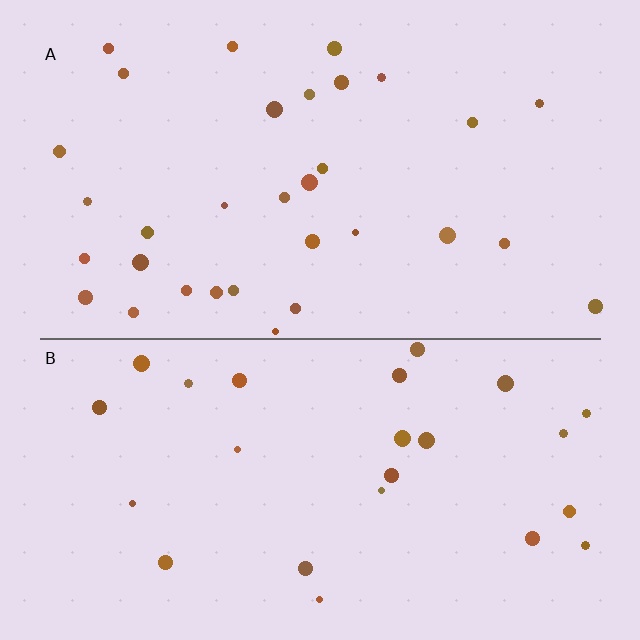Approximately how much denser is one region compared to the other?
Approximately 1.3× — region A over region B.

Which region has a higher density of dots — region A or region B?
A (the top).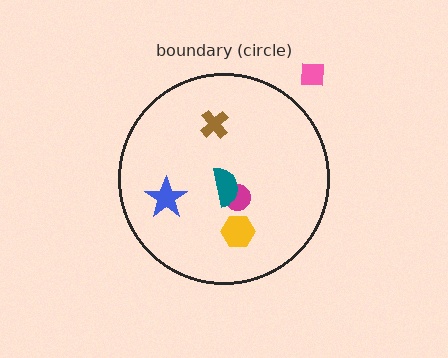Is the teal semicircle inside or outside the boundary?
Inside.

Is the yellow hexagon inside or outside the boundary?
Inside.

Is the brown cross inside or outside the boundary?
Inside.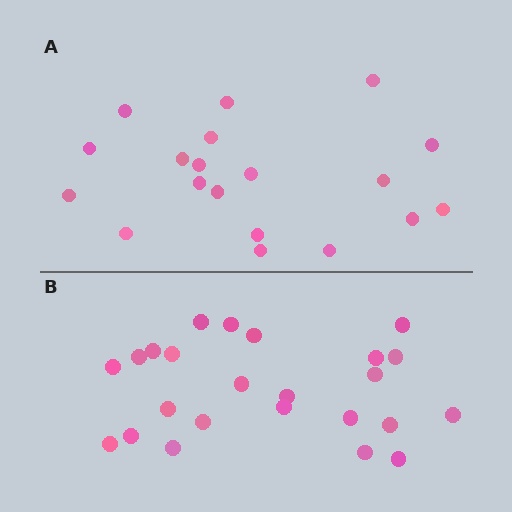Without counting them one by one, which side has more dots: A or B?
Region B (the bottom region) has more dots.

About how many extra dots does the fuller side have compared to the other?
Region B has about 5 more dots than region A.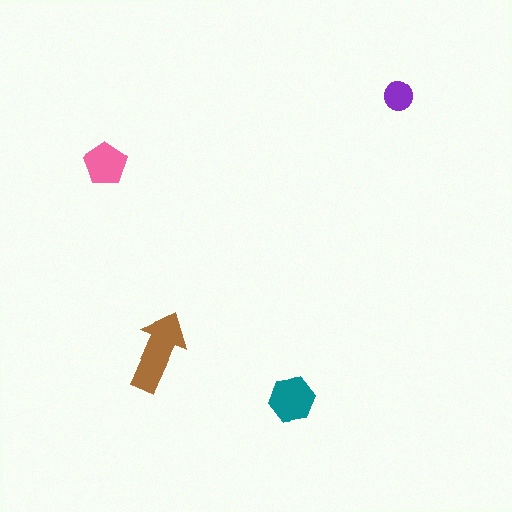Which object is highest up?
The purple circle is topmost.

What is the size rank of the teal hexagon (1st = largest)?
2nd.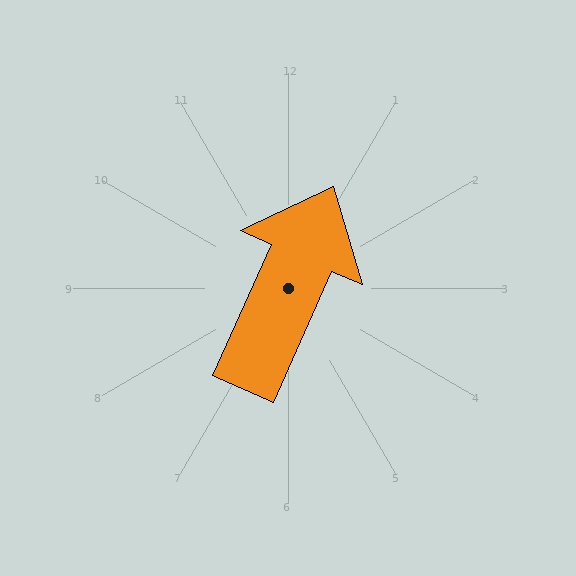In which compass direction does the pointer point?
Northeast.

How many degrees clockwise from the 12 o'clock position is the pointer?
Approximately 24 degrees.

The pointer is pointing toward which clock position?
Roughly 1 o'clock.